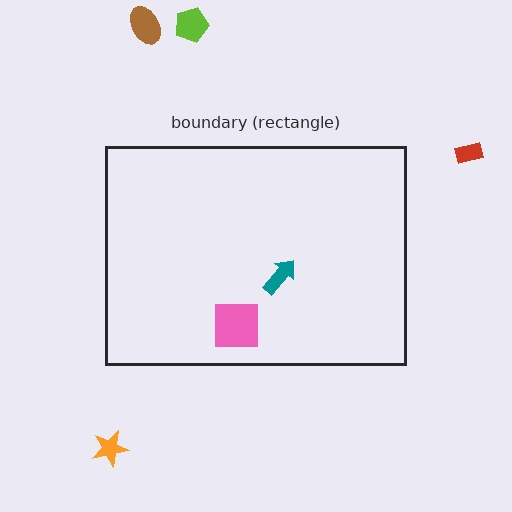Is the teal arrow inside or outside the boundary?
Inside.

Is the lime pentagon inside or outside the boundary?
Outside.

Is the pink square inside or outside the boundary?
Inside.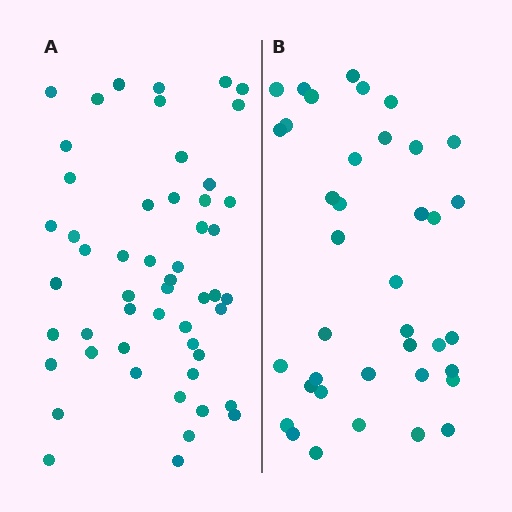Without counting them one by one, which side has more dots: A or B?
Region A (the left region) has more dots.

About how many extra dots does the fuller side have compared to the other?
Region A has approximately 15 more dots than region B.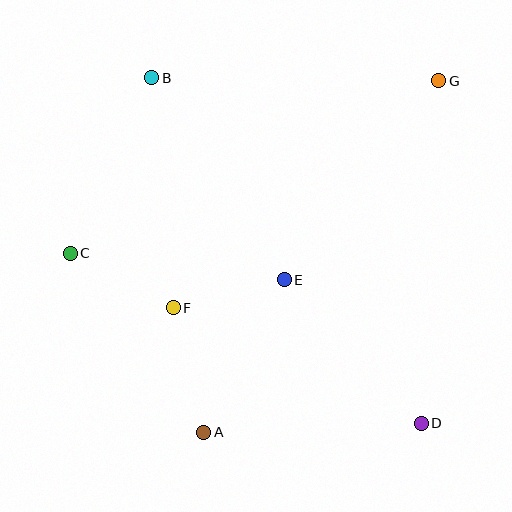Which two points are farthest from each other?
Points B and D are farthest from each other.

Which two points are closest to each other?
Points E and F are closest to each other.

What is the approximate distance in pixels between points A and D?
The distance between A and D is approximately 218 pixels.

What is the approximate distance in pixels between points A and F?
The distance between A and F is approximately 128 pixels.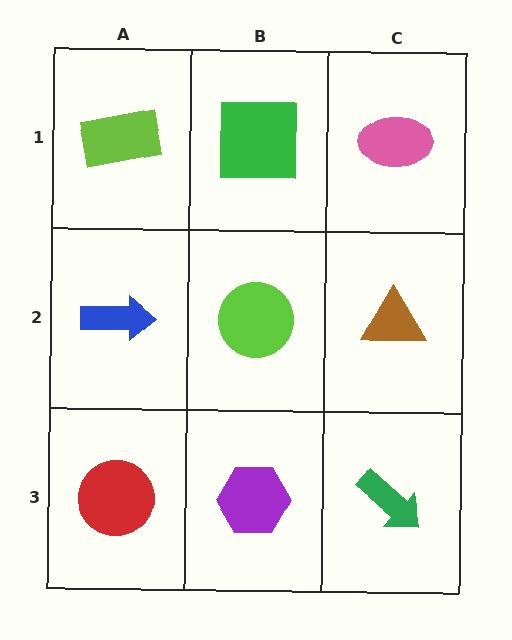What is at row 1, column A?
A lime rectangle.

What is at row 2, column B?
A lime circle.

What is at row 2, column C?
A brown triangle.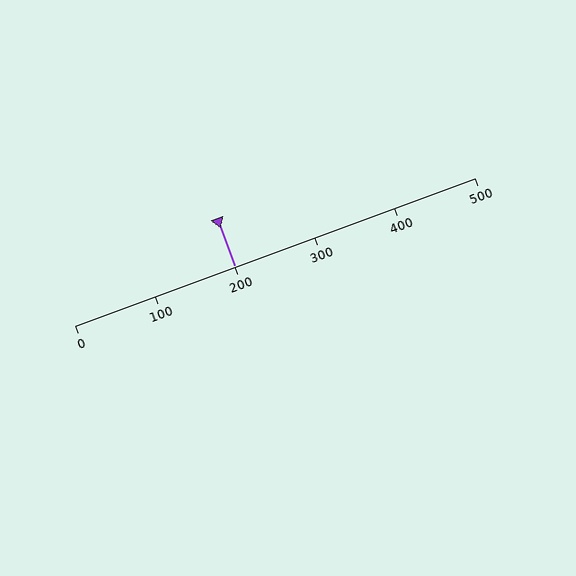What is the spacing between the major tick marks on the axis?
The major ticks are spaced 100 apart.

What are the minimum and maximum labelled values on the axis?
The axis runs from 0 to 500.